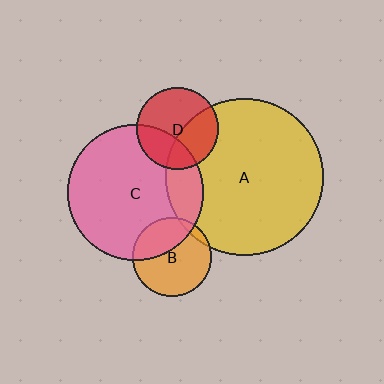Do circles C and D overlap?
Yes.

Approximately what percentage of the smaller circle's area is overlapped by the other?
Approximately 30%.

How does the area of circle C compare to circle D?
Approximately 2.7 times.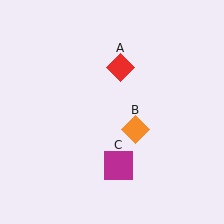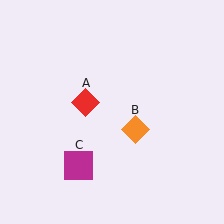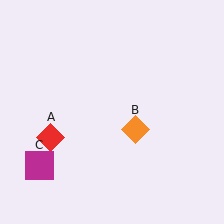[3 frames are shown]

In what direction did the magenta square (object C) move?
The magenta square (object C) moved left.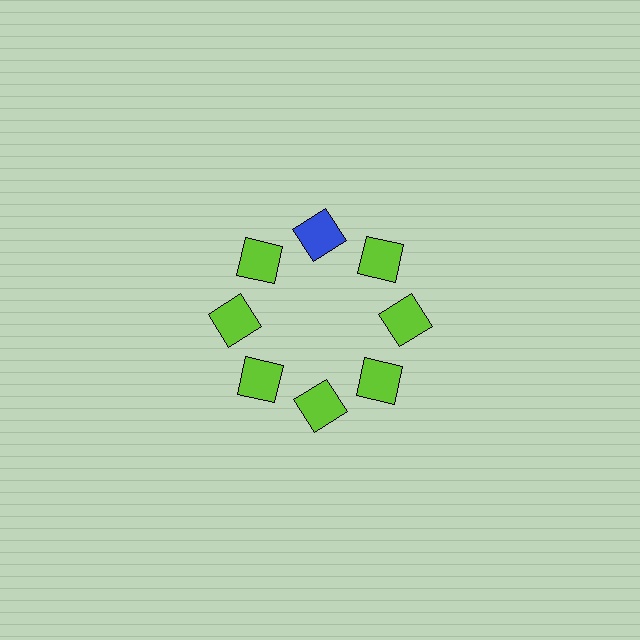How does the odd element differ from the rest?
It has a different color: blue instead of lime.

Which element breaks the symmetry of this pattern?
The blue square at roughly the 12 o'clock position breaks the symmetry. All other shapes are lime squares.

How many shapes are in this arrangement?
There are 8 shapes arranged in a ring pattern.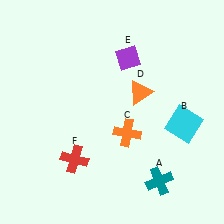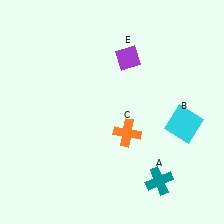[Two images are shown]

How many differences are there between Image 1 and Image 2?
There are 2 differences between the two images.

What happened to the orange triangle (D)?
The orange triangle (D) was removed in Image 2. It was in the top-right area of Image 1.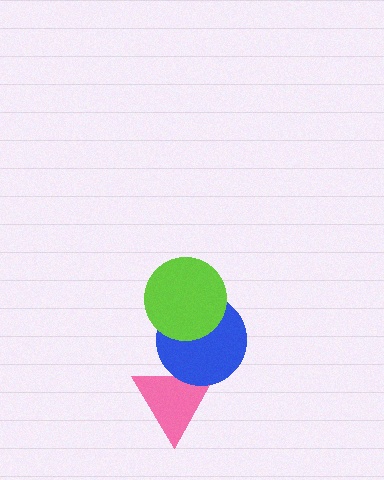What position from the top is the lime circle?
The lime circle is 1st from the top.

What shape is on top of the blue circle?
The lime circle is on top of the blue circle.